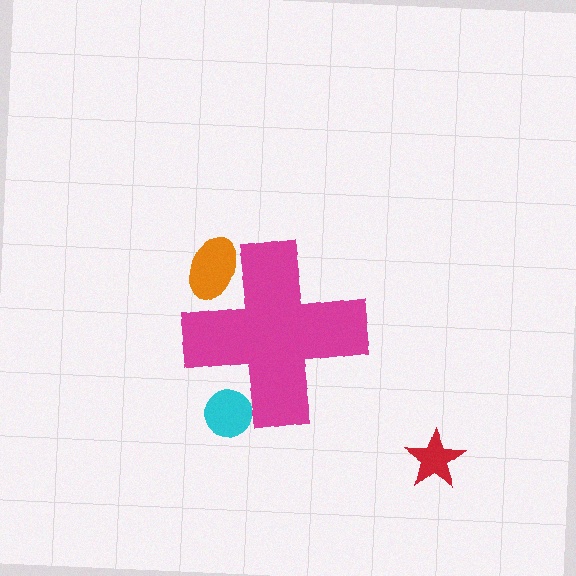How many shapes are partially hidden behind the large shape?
2 shapes are partially hidden.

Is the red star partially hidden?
No, the red star is fully visible.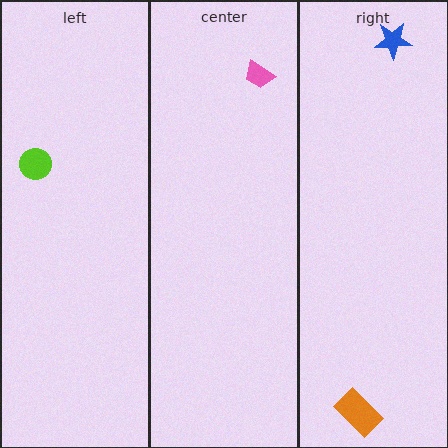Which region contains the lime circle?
The left region.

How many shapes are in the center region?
1.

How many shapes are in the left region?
1.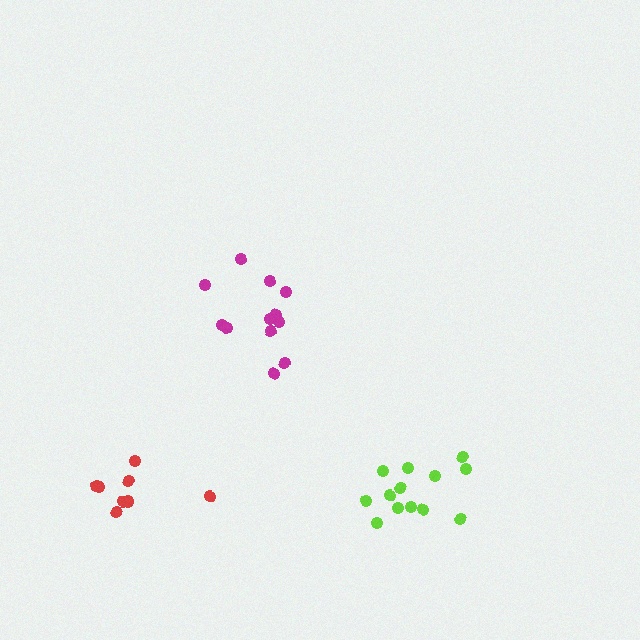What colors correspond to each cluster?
The clusters are colored: magenta, red, lime.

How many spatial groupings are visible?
There are 3 spatial groupings.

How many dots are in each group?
Group 1: 12 dots, Group 2: 9 dots, Group 3: 13 dots (34 total).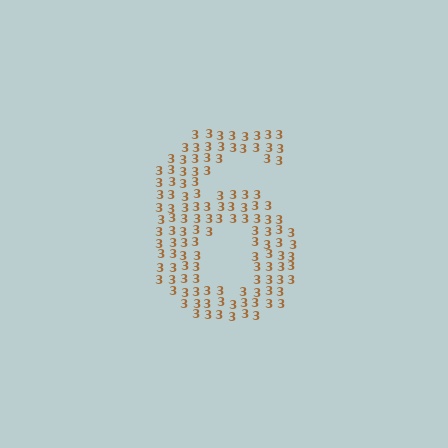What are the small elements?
The small elements are digit 3's.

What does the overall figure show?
The overall figure shows the digit 6.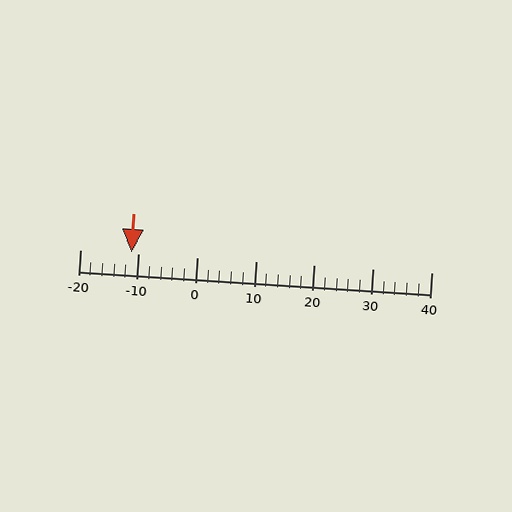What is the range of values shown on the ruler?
The ruler shows values from -20 to 40.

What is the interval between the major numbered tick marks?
The major tick marks are spaced 10 units apart.